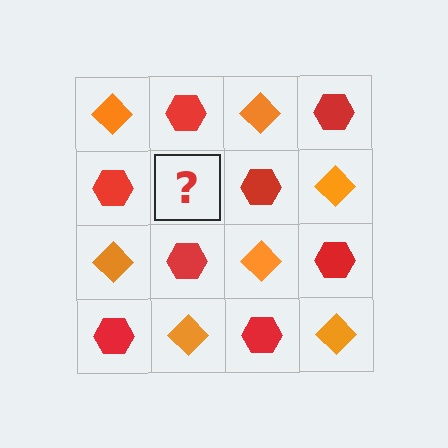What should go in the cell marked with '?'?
The missing cell should contain an orange diamond.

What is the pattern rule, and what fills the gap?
The rule is that it alternates orange diamond and red hexagon in a checkerboard pattern. The gap should be filled with an orange diamond.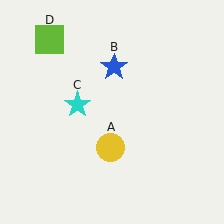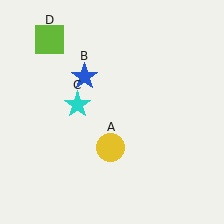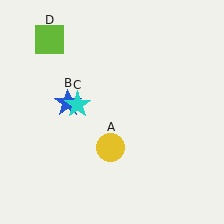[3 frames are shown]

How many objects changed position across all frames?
1 object changed position: blue star (object B).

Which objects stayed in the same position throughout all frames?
Yellow circle (object A) and cyan star (object C) and lime square (object D) remained stationary.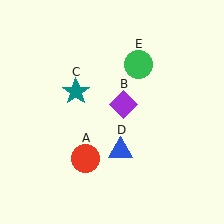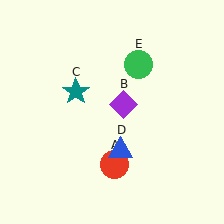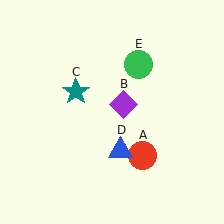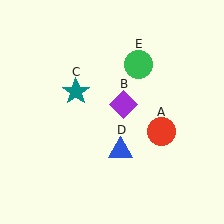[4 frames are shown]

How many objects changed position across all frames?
1 object changed position: red circle (object A).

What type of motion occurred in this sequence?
The red circle (object A) rotated counterclockwise around the center of the scene.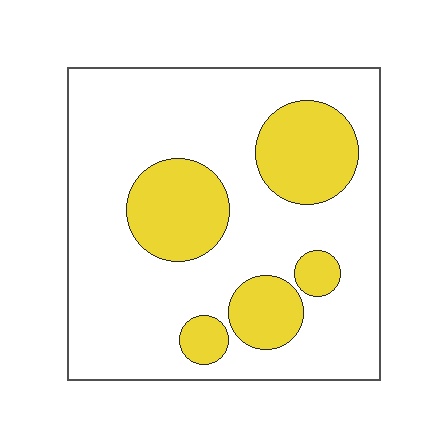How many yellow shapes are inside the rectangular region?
5.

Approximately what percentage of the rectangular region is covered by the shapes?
Approximately 25%.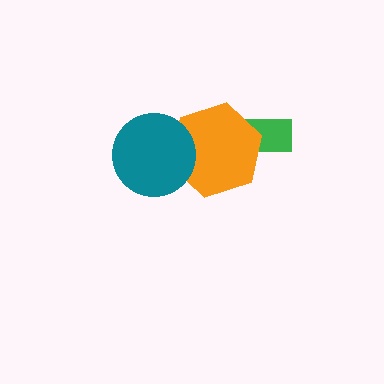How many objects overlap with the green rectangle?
1 object overlaps with the green rectangle.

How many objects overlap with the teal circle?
1 object overlaps with the teal circle.